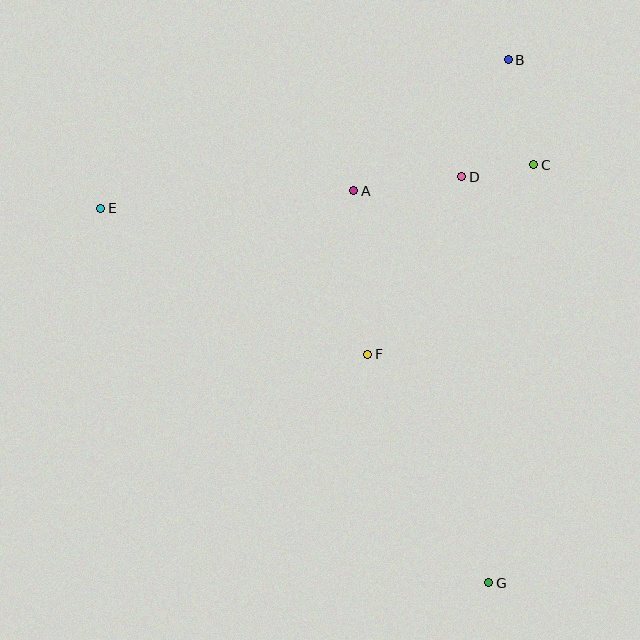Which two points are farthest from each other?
Points E and G are farthest from each other.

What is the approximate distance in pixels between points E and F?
The distance between E and F is approximately 304 pixels.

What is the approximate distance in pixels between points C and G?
The distance between C and G is approximately 420 pixels.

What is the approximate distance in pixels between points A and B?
The distance between A and B is approximately 203 pixels.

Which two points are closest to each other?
Points C and D are closest to each other.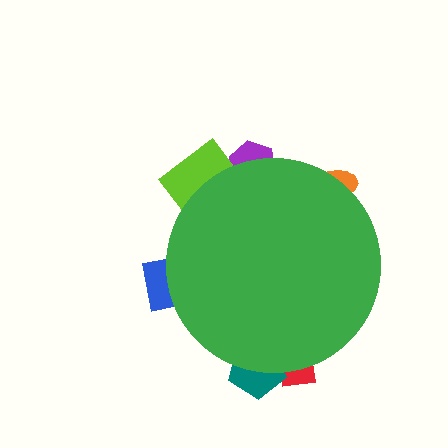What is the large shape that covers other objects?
A green circle.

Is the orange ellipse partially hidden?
Yes, the orange ellipse is partially hidden behind the green circle.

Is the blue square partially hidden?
Yes, the blue square is partially hidden behind the green circle.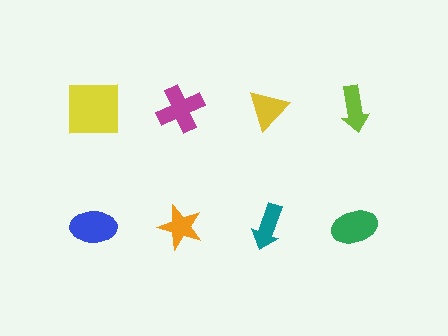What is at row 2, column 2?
An orange star.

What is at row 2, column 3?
A teal arrow.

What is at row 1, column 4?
A lime arrow.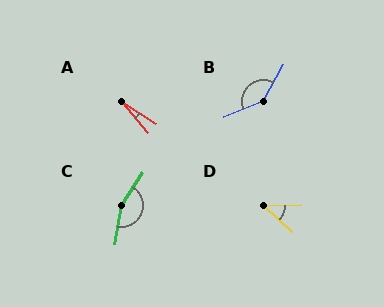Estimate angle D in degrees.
Approximately 43 degrees.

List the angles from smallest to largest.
A (18°), D (43°), B (141°), C (156°).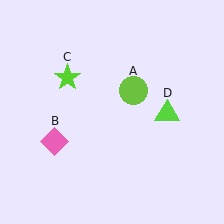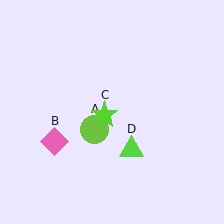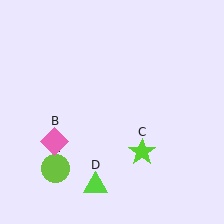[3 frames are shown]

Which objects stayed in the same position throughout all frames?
Pink diamond (object B) remained stationary.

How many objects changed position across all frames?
3 objects changed position: lime circle (object A), lime star (object C), lime triangle (object D).